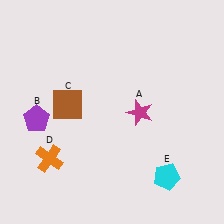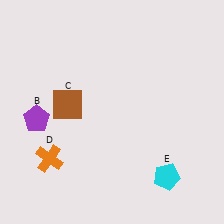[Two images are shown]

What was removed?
The magenta star (A) was removed in Image 2.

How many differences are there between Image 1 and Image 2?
There is 1 difference between the two images.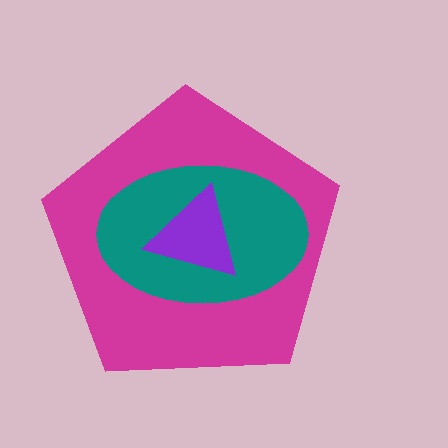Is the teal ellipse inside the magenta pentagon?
Yes.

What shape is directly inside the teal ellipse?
The purple triangle.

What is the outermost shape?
The magenta pentagon.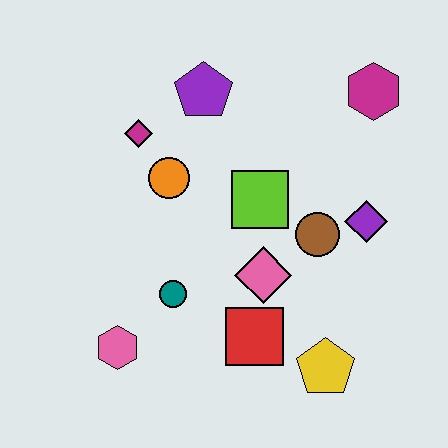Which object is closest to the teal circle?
The pink hexagon is closest to the teal circle.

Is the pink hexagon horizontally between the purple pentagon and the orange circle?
No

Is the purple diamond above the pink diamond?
Yes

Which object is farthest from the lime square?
The pink hexagon is farthest from the lime square.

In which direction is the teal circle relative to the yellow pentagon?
The teal circle is to the left of the yellow pentagon.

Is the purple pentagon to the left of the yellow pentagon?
Yes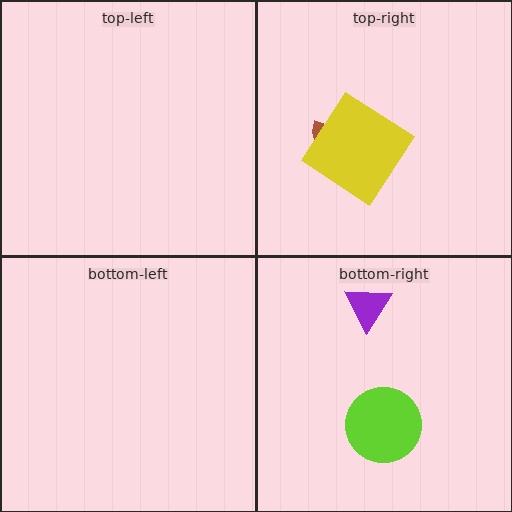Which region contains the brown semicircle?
The top-right region.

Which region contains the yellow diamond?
The top-right region.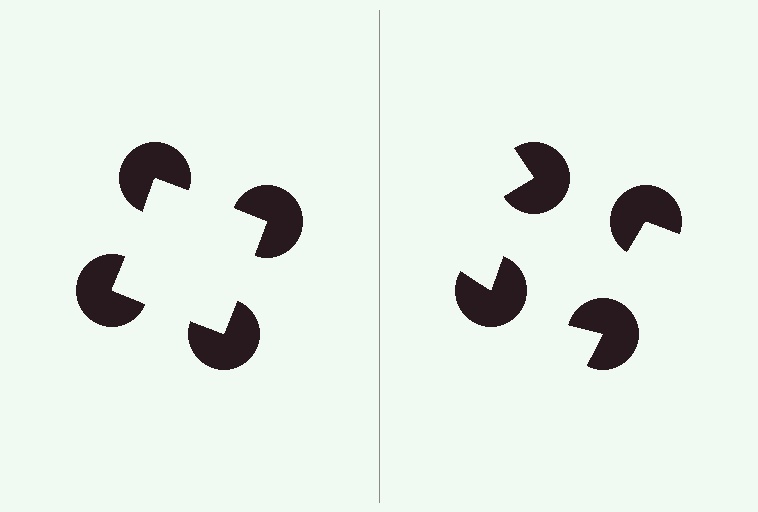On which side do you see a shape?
An illusory square appears on the left side. On the right side the wedge cuts are rotated, so no coherent shape forms.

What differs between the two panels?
The pac-man discs are positioned identically on both sides; only the wedge orientations differ. On the left they align to a square; on the right they are misaligned.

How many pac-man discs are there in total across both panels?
8 — 4 on each side.